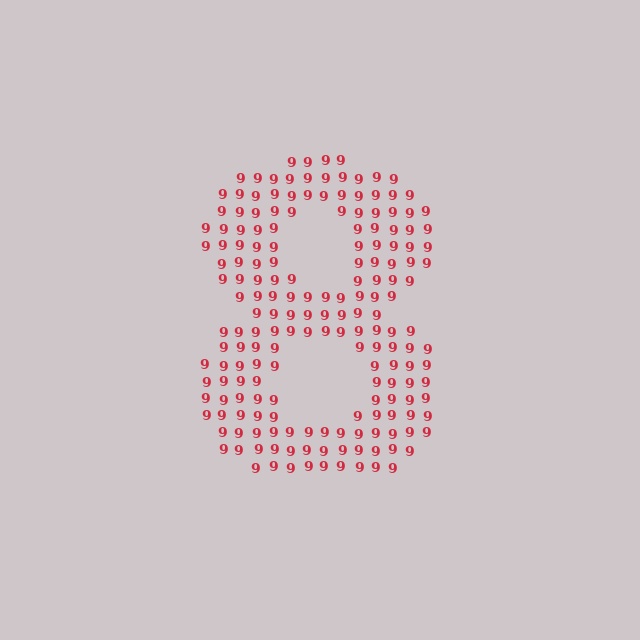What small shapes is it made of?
It is made of small digit 9's.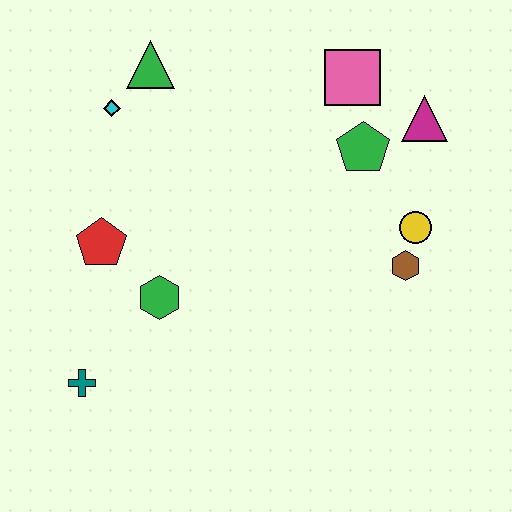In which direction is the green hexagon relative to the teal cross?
The green hexagon is above the teal cross.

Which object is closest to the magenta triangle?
The green pentagon is closest to the magenta triangle.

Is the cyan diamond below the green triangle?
Yes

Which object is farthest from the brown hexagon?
The teal cross is farthest from the brown hexagon.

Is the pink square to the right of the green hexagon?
Yes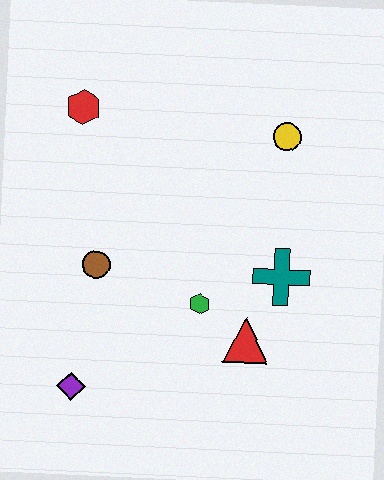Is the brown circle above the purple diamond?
Yes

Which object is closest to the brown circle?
The green hexagon is closest to the brown circle.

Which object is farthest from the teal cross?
The red hexagon is farthest from the teal cross.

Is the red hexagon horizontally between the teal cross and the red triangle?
No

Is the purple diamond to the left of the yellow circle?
Yes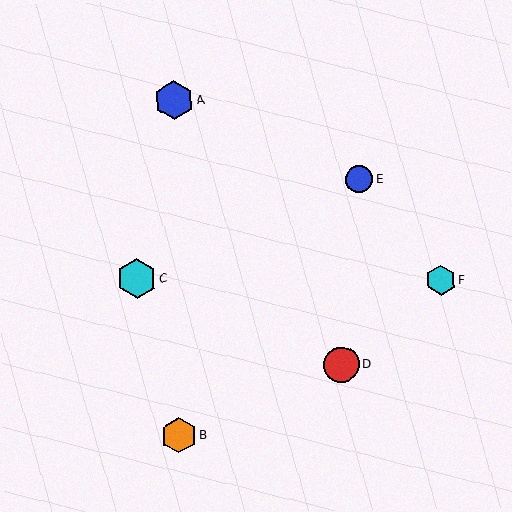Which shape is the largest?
The cyan hexagon (labeled C) is the largest.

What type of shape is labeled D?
Shape D is a red circle.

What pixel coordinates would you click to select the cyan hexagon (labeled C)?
Click at (137, 279) to select the cyan hexagon C.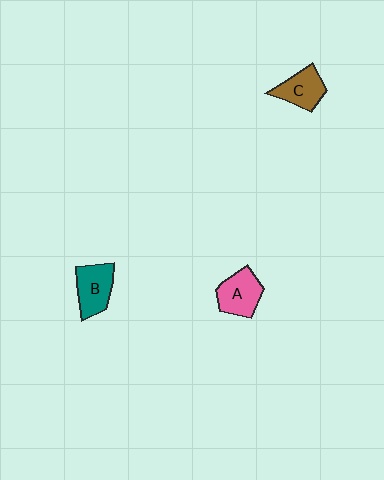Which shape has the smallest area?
Shape C (brown).